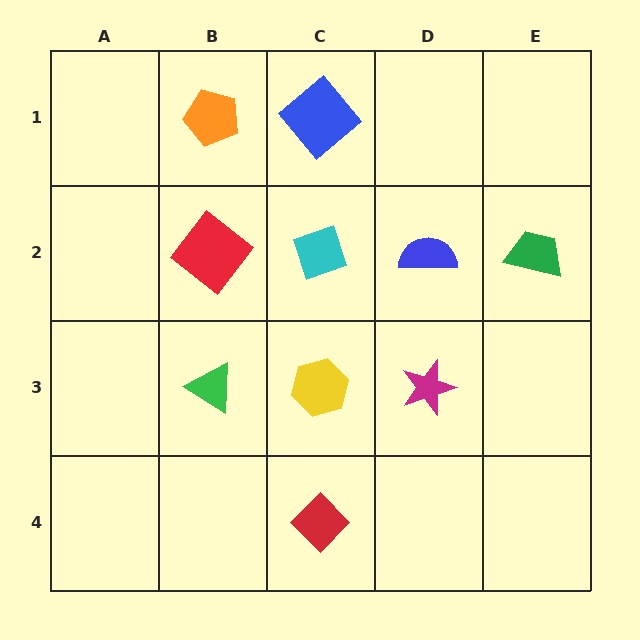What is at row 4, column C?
A red diamond.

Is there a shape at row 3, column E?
No, that cell is empty.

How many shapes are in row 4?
1 shape.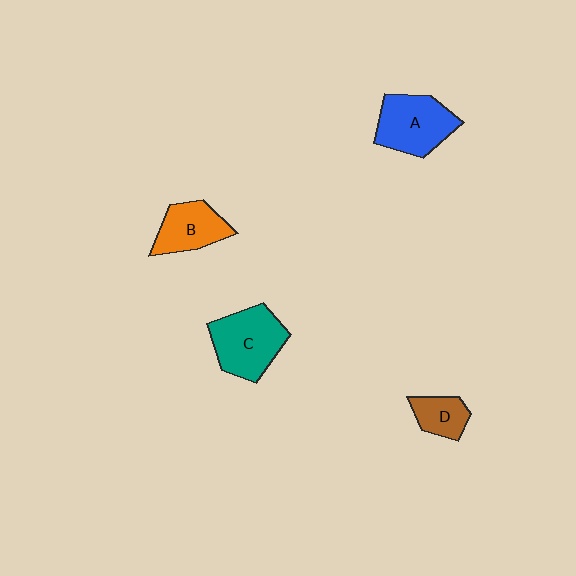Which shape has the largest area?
Shape C (teal).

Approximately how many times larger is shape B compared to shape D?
Approximately 1.5 times.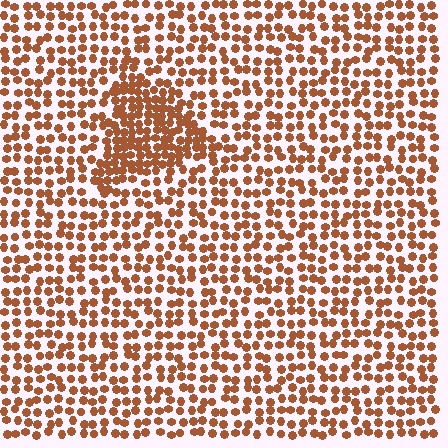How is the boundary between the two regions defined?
The boundary is defined by a change in element density (approximately 1.9x ratio). All elements are the same color, size, and shape.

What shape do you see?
I see a triangle.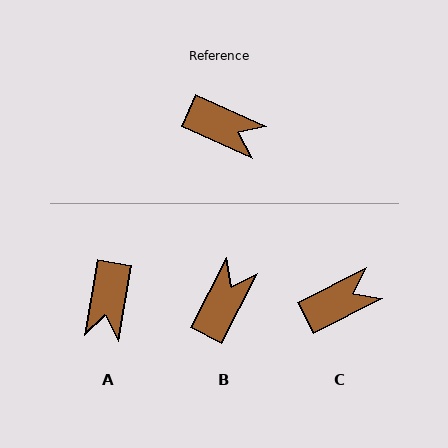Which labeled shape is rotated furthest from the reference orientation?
B, about 87 degrees away.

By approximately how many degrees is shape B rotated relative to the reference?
Approximately 87 degrees counter-clockwise.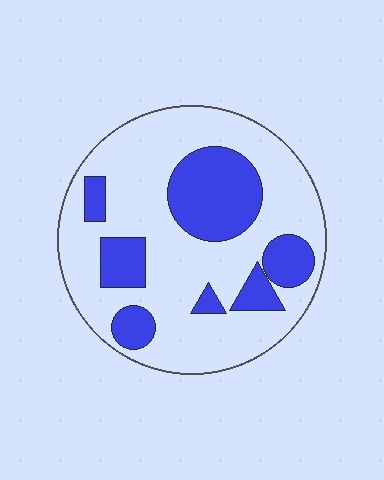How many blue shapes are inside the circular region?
7.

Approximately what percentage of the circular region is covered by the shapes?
Approximately 30%.